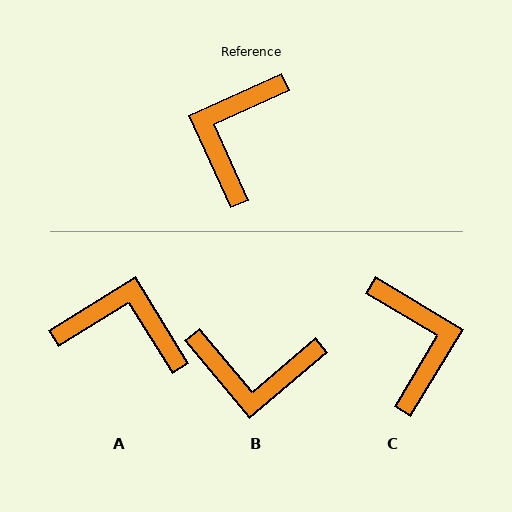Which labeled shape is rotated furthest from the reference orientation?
C, about 145 degrees away.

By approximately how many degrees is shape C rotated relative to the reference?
Approximately 145 degrees clockwise.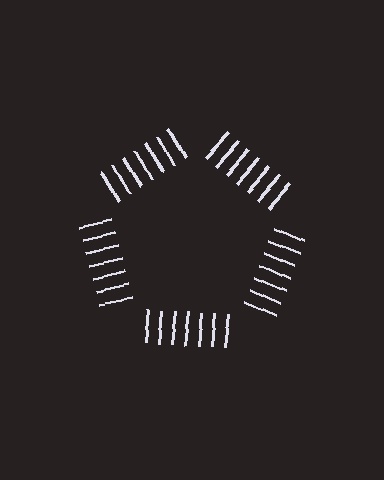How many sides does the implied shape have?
5 sides — the line-ends trace a pentagon.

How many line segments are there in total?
35 — 7 along each of the 5 edges.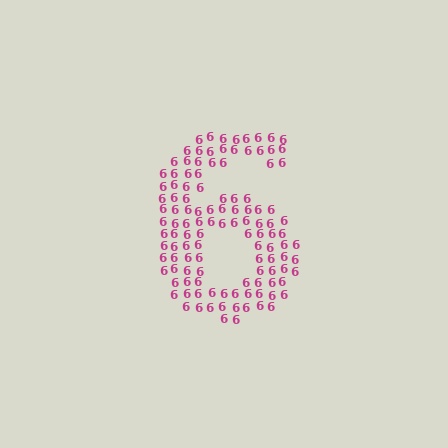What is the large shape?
The large shape is the digit 6.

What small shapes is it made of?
It is made of small digit 6's.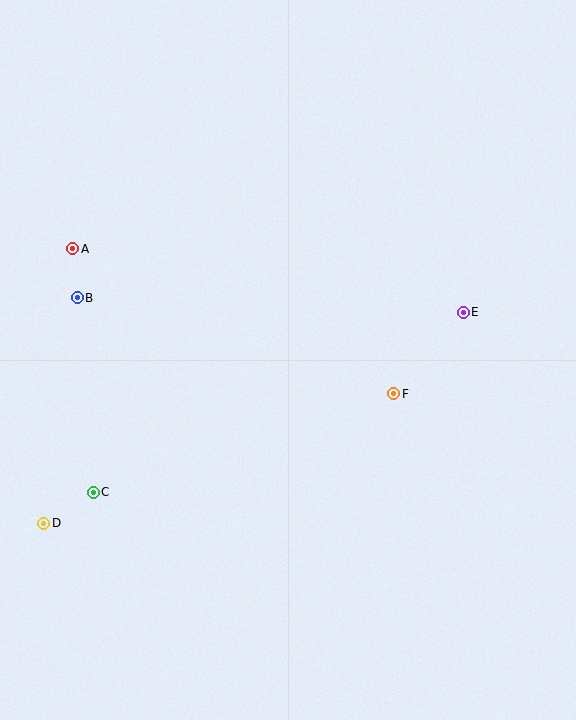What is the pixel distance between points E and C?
The distance between E and C is 412 pixels.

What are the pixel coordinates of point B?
Point B is at (77, 298).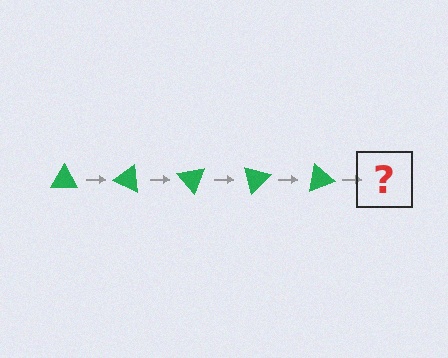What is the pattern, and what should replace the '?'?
The pattern is that the triangle rotates 25 degrees each step. The '?' should be a green triangle rotated 125 degrees.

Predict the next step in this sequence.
The next step is a green triangle rotated 125 degrees.